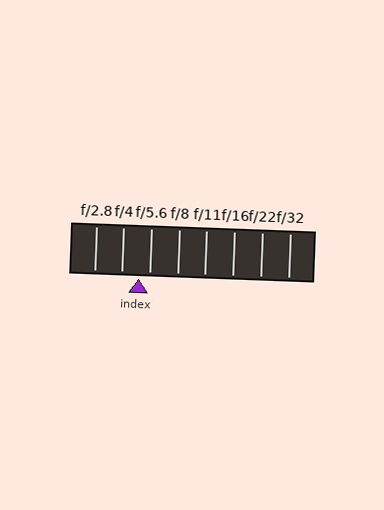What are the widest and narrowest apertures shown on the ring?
The widest aperture shown is f/2.8 and the narrowest is f/32.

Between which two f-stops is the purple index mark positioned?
The index mark is between f/4 and f/5.6.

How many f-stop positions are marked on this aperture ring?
There are 8 f-stop positions marked.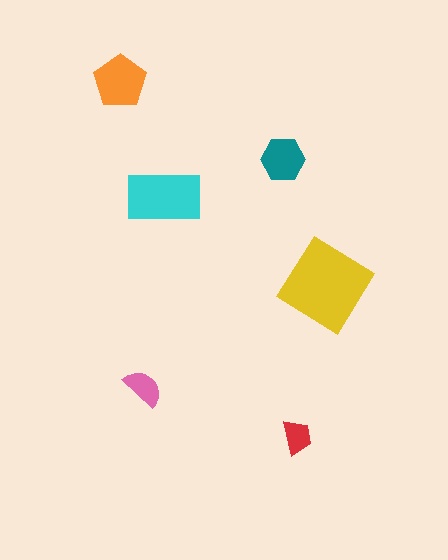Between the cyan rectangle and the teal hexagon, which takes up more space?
The cyan rectangle.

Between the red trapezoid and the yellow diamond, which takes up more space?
The yellow diamond.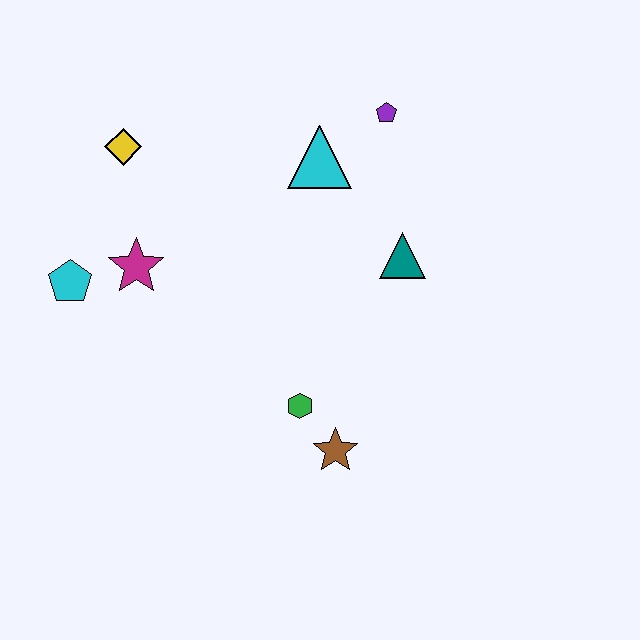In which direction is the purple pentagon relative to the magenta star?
The purple pentagon is to the right of the magenta star.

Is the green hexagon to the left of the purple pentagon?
Yes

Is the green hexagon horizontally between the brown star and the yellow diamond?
Yes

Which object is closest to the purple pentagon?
The cyan triangle is closest to the purple pentagon.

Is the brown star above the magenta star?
No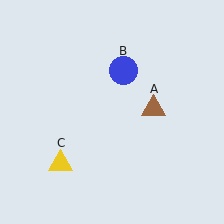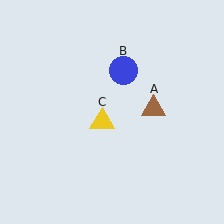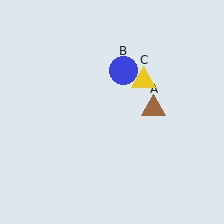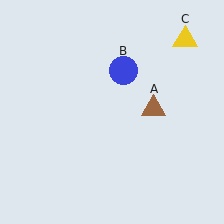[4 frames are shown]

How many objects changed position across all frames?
1 object changed position: yellow triangle (object C).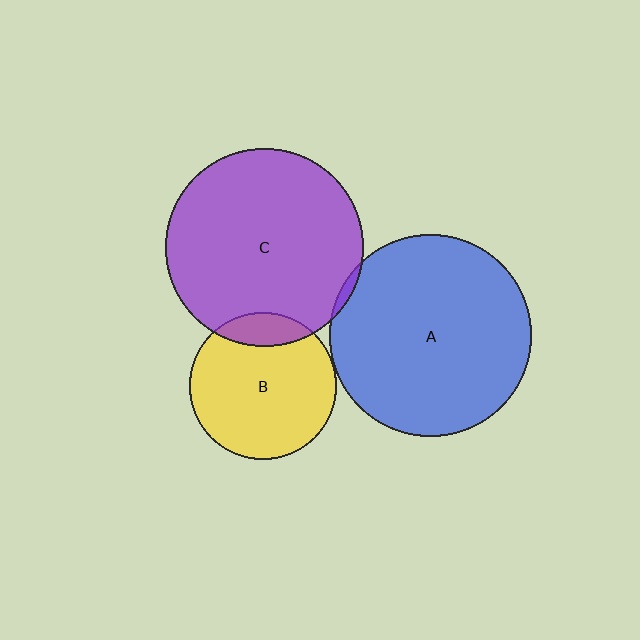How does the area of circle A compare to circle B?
Approximately 1.9 times.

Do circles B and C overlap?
Yes.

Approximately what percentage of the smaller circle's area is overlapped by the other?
Approximately 15%.